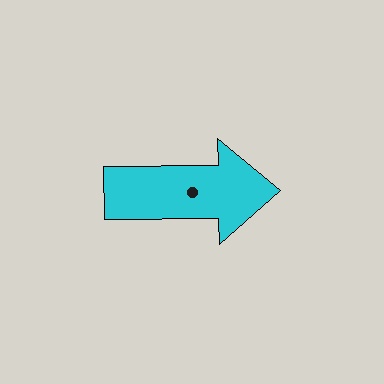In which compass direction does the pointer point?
East.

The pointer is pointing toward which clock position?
Roughly 3 o'clock.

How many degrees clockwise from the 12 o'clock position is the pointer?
Approximately 89 degrees.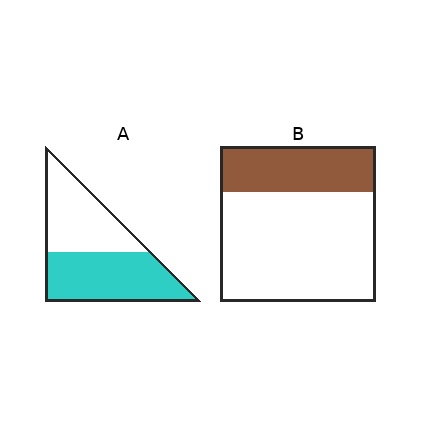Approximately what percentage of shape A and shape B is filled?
A is approximately 55% and B is approximately 30%.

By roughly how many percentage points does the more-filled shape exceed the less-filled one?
By roughly 25 percentage points (A over B).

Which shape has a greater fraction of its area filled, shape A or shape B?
Shape A.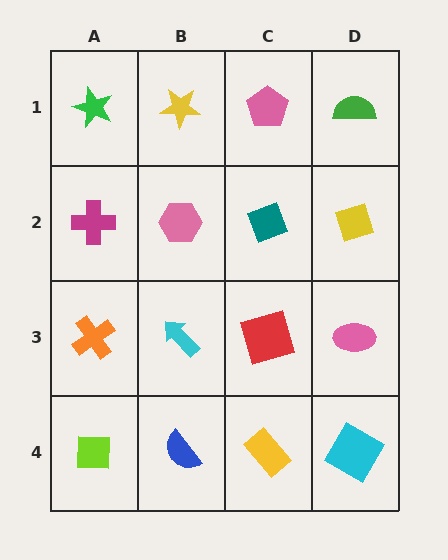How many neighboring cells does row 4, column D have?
2.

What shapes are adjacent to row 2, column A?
A green star (row 1, column A), an orange cross (row 3, column A), a pink hexagon (row 2, column B).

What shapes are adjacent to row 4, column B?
A cyan arrow (row 3, column B), a lime square (row 4, column A), a yellow rectangle (row 4, column C).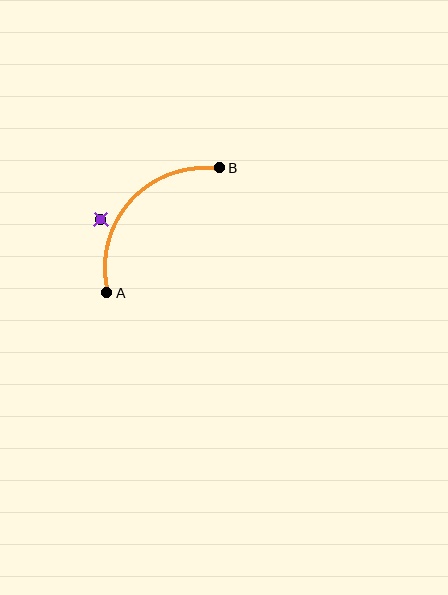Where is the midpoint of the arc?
The arc midpoint is the point on the curve farthest from the straight line joining A and B. It sits above and to the left of that line.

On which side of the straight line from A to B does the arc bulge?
The arc bulges above and to the left of the straight line connecting A and B.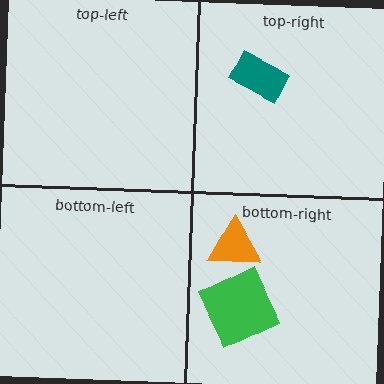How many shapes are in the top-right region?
1.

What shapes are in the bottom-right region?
The orange triangle, the green square.